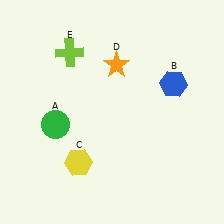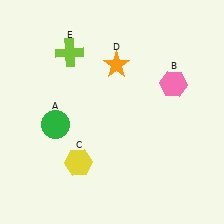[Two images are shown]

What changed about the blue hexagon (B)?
In Image 1, B is blue. In Image 2, it changed to pink.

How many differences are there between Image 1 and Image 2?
There is 1 difference between the two images.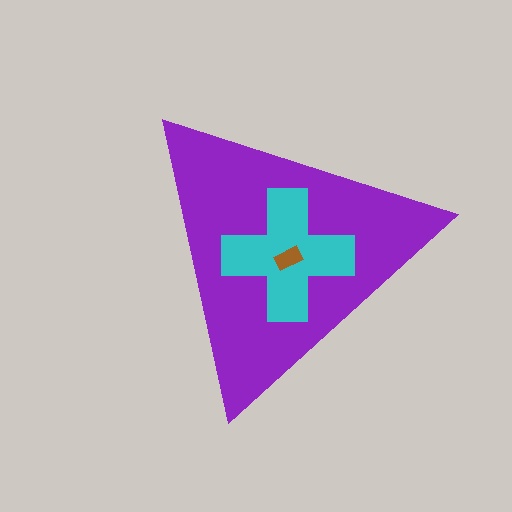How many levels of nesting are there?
3.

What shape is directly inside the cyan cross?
The brown rectangle.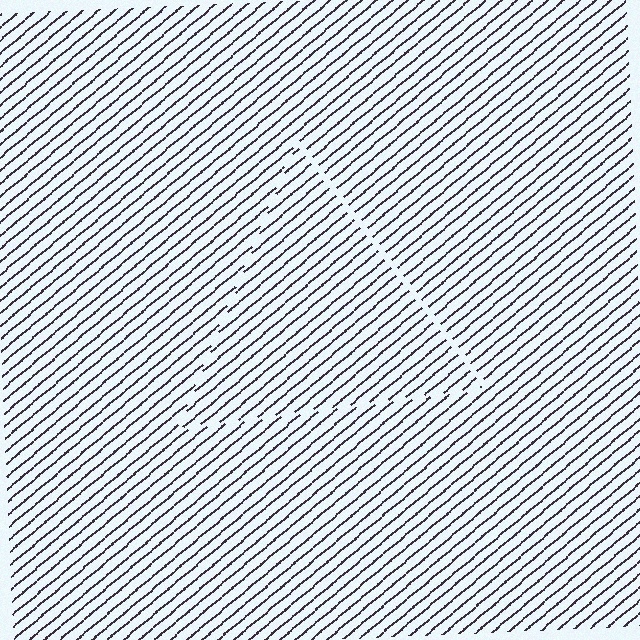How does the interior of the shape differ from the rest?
The interior of the shape contains the same grating, shifted by half a period — the contour is defined by the phase discontinuity where line-ends from the inner and outer gratings abut.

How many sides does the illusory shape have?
3 sides — the line-ends trace a triangle.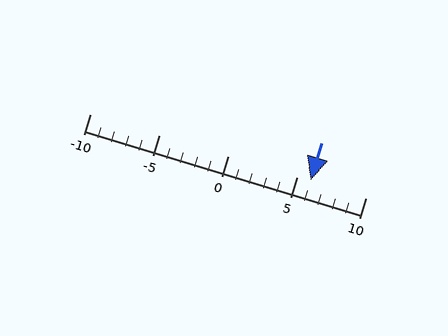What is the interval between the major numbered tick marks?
The major tick marks are spaced 5 units apart.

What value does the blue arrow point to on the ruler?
The blue arrow points to approximately 6.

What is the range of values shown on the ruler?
The ruler shows values from -10 to 10.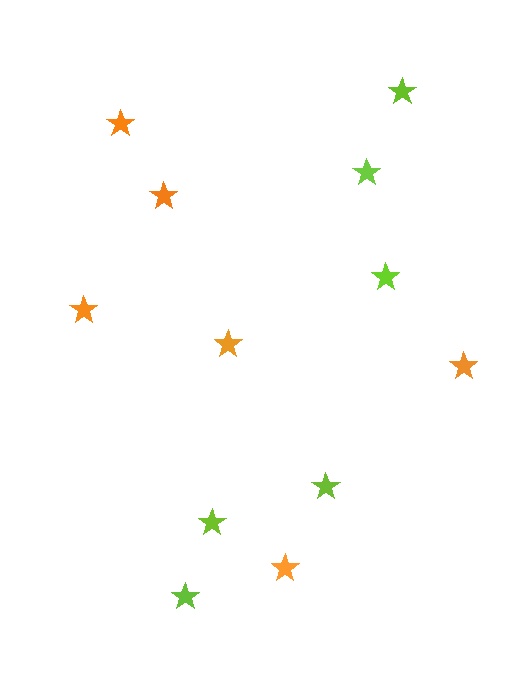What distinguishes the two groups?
There are 2 groups: one group of lime stars (6) and one group of orange stars (6).